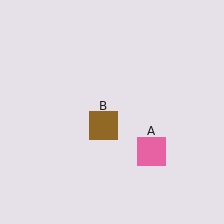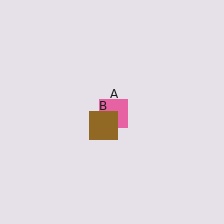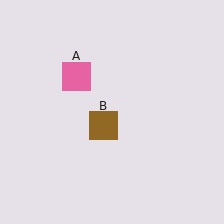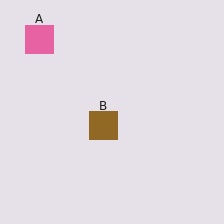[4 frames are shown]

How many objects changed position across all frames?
1 object changed position: pink square (object A).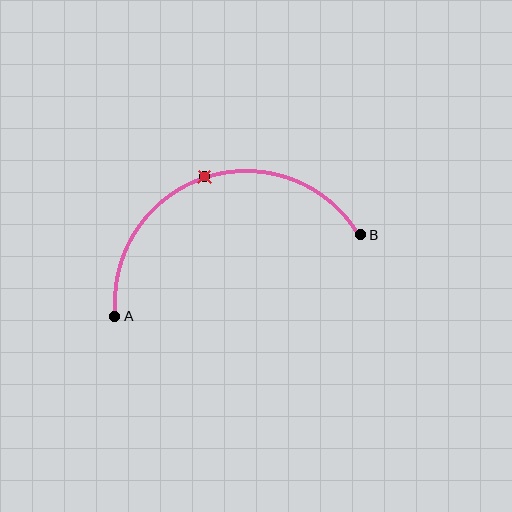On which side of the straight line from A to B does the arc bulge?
The arc bulges above the straight line connecting A and B.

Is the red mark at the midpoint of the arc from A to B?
Yes. The red mark lies on the arc at equal arc-length from both A and B — it is the arc midpoint.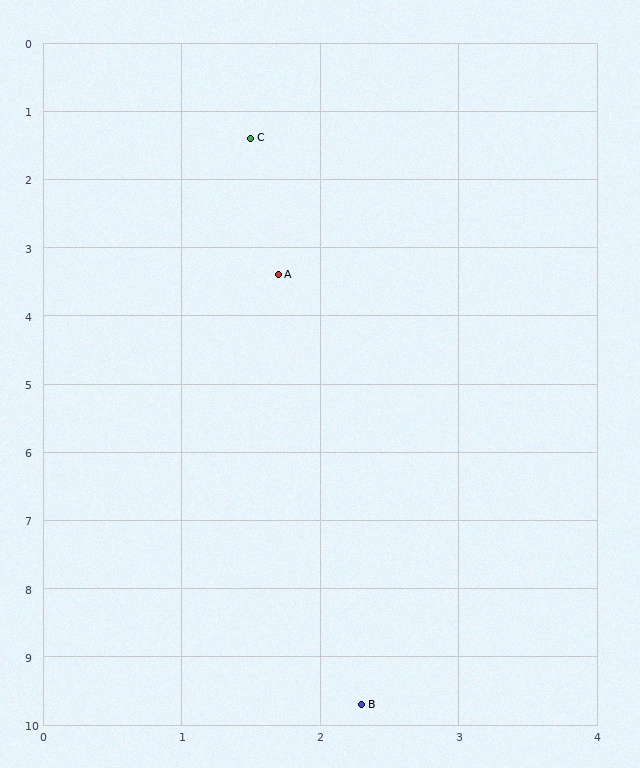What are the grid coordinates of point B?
Point B is at approximately (2.3, 9.7).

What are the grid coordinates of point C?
Point C is at approximately (1.5, 1.4).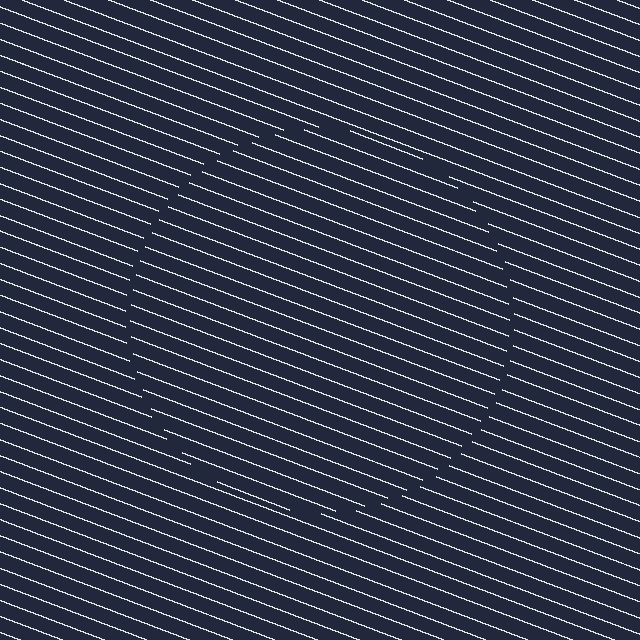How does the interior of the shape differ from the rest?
The interior of the shape contains the same grating, shifted by half a period — the contour is defined by the phase discontinuity where line-ends from the inner and outer gratings abut.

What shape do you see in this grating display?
An illusory circle. The interior of the shape contains the same grating, shifted by half a period — the contour is defined by the phase discontinuity where line-ends from the inner and outer gratings abut.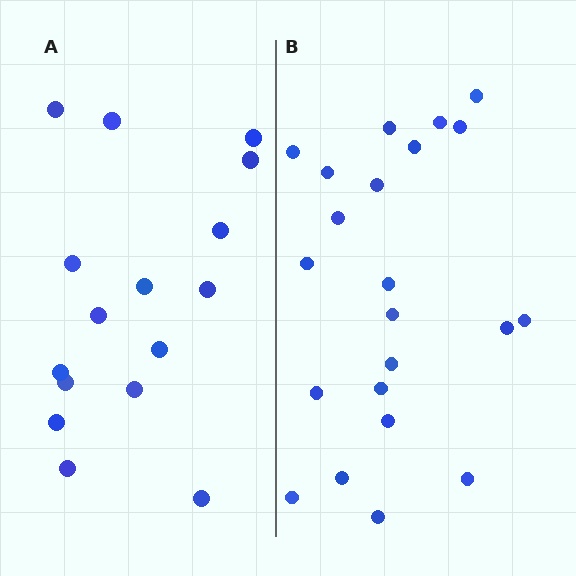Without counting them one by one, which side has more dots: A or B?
Region B (the right region) has more dots.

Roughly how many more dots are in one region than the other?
Region B has about 6 more dots than region A.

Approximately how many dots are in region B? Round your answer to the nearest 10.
About 20 dots. (The exact count is 22, which rounds to 20.)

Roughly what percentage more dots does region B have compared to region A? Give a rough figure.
About 40% more.